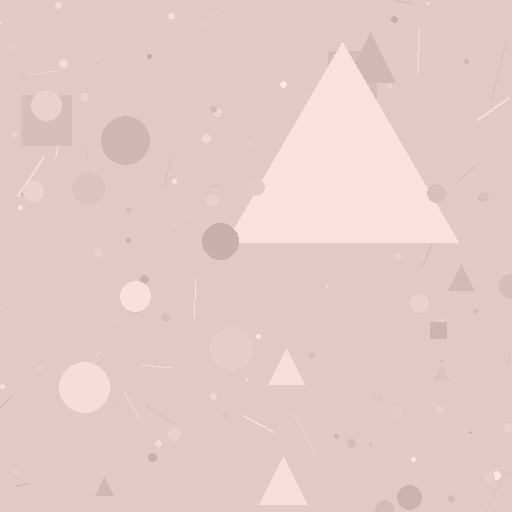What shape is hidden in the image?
A triangle is hidden in the image.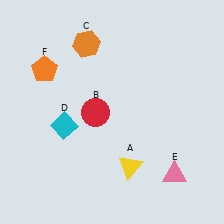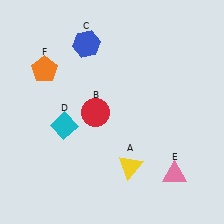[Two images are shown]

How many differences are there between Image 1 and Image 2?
There is 1 difference between the two images.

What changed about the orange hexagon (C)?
In Image 1, C is orange. In Image 2, it changed to blue.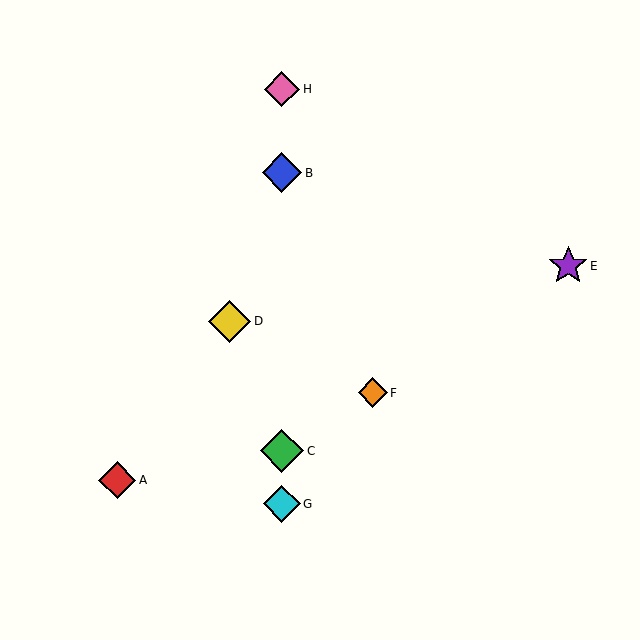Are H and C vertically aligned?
Yes, both are at x≈282.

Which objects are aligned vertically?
Objects B, C, G, H are aligned vertically.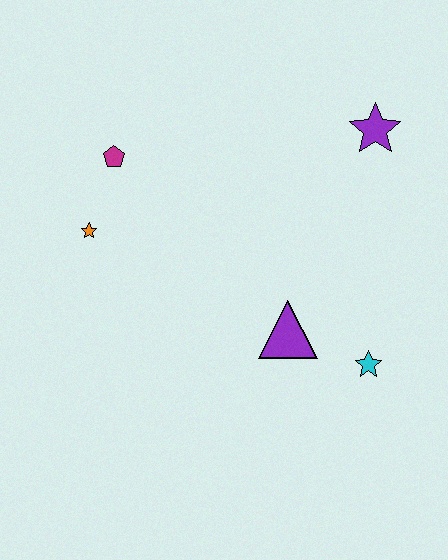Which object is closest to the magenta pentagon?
The orange star is closest to the magenta pentagon.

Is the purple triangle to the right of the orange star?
Yes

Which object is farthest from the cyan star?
The magenta pentagon is farthest from the cyan star.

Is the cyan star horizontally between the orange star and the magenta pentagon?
No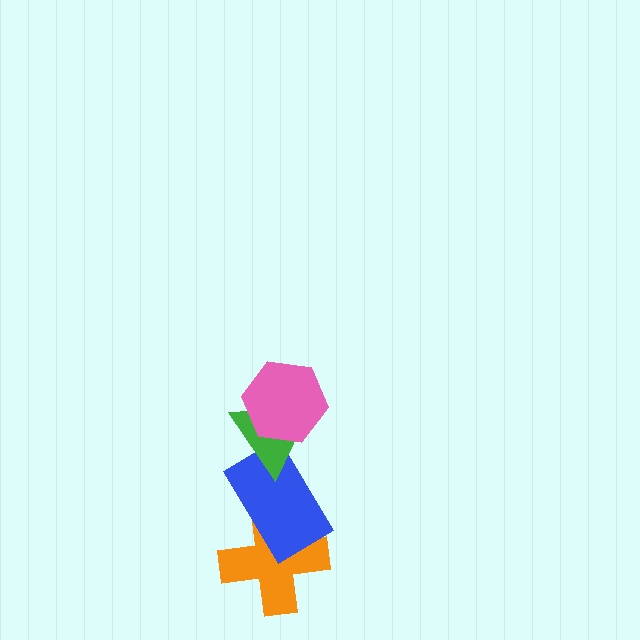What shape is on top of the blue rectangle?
The green triangle is on top of the blue rectangle.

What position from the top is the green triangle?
The green triangle is 2nd from the top.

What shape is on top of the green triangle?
The pink hexagon is on top of the green triangle.